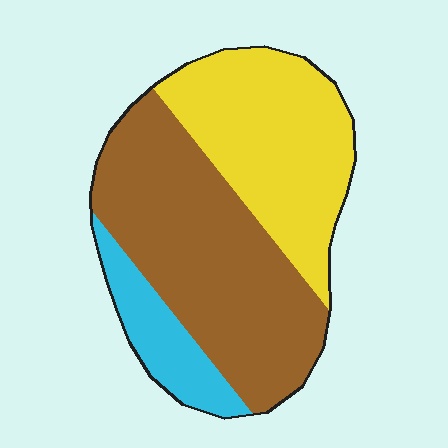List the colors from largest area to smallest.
From largest to smallest: brown, yellow, cyan.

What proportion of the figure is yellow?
Yellow takes up about three eighths (3/8) of the figure.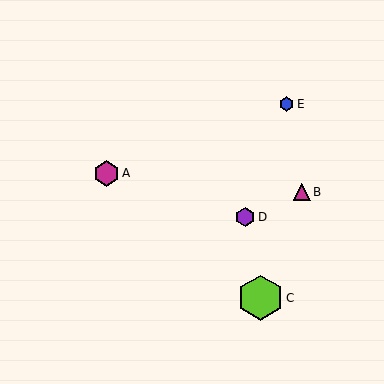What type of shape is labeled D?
Shape D is a purple hexagon.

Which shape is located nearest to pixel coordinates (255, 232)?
The purple hexagon (labeled D) at (245, 217) is nearest to that location.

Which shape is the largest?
The lime hexagon (labeled C) is the largest.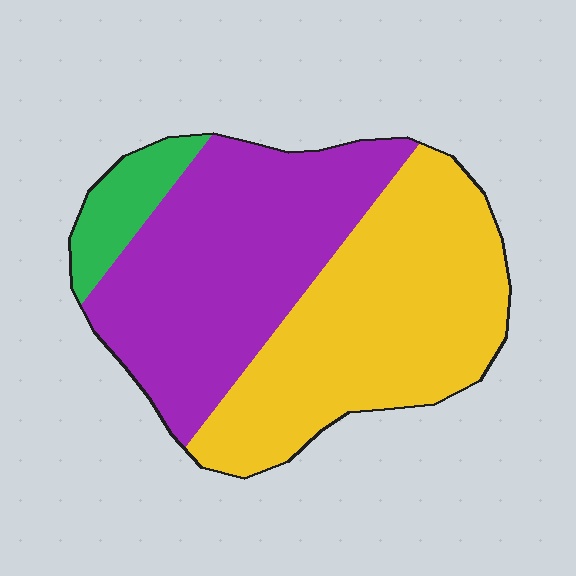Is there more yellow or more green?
Yellow.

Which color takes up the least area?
Green, at roughly 10%.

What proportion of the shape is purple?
Purple covers roughly 45% of the shape.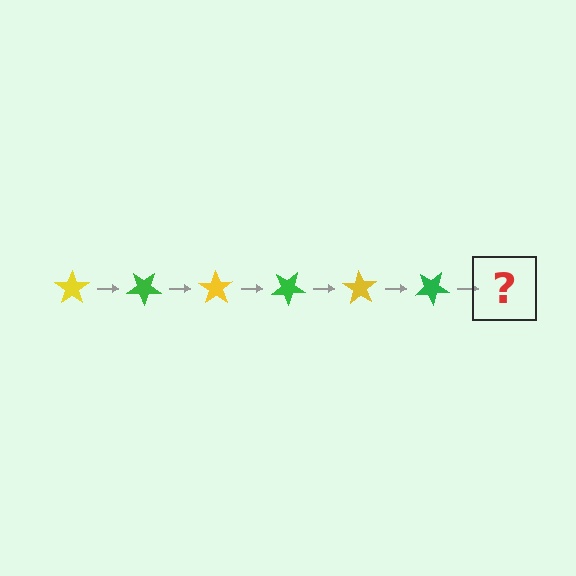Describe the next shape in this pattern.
It should be a yellow star, rotated 210 degrees from the start.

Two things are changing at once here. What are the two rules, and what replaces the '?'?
The two rules are that it rotates 35 degrees each step and the color cycles through yellow and green. The '?' should be a yellow star, rotated 210 degrees from the start.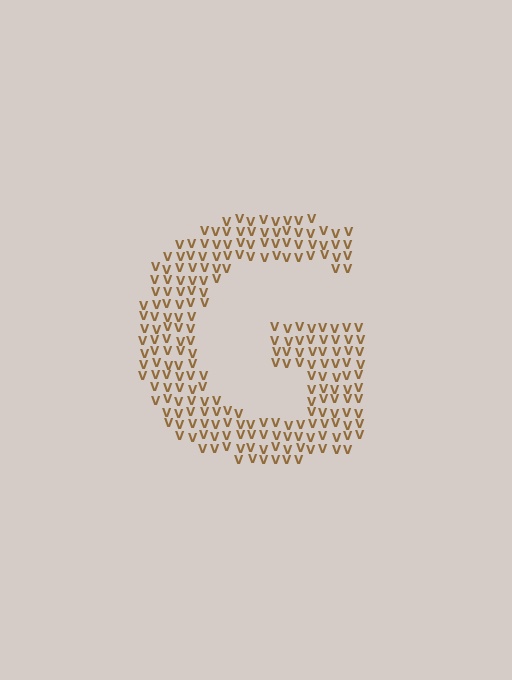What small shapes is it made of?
It is made of small letter V's.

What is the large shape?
The large shape is the letter G.